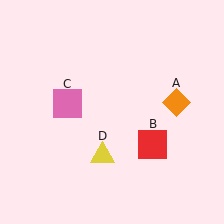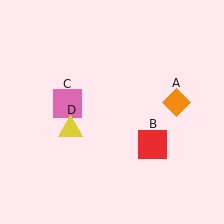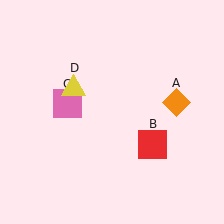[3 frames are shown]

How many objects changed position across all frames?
1 object changed position: yellow triangle (object D).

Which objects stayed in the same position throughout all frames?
Orange diamond (object A) and red square (object B) and pink square (object C) remained stationary.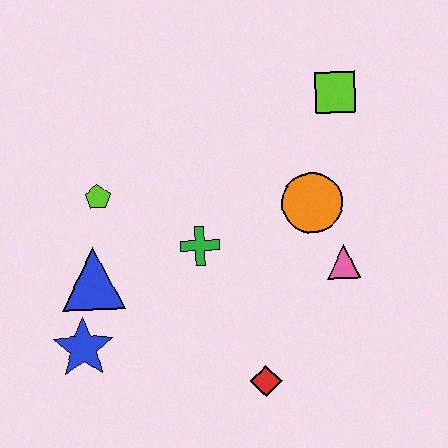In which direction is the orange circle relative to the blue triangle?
The orange circle is to the right of the blue triangle.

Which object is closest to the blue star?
The blue triangle is closest to the blue star.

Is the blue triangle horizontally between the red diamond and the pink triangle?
No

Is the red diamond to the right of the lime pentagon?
Yes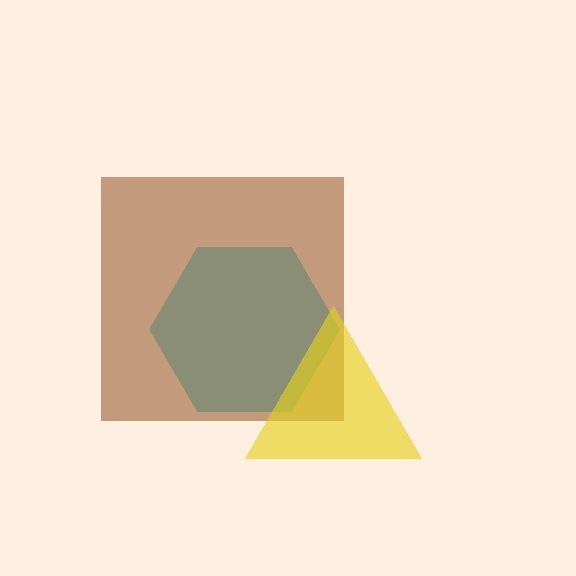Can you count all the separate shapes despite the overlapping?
Yes, there are 3 separate shapes.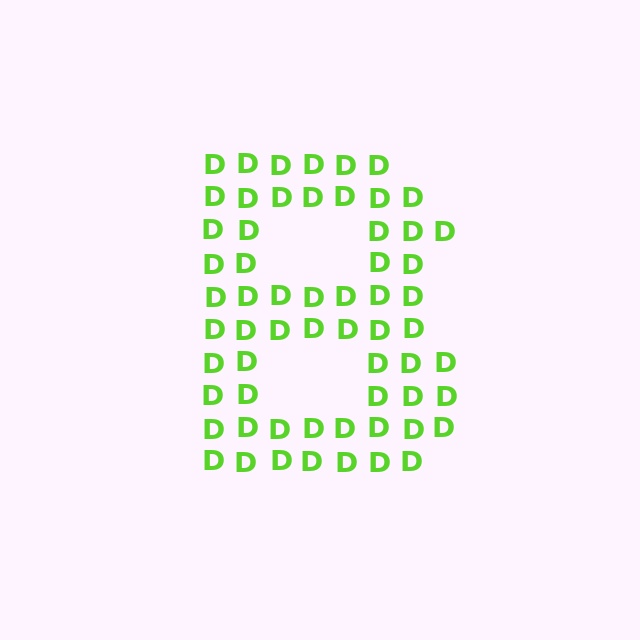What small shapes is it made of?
It is made of small letter D's.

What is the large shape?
The large shape is the letter B.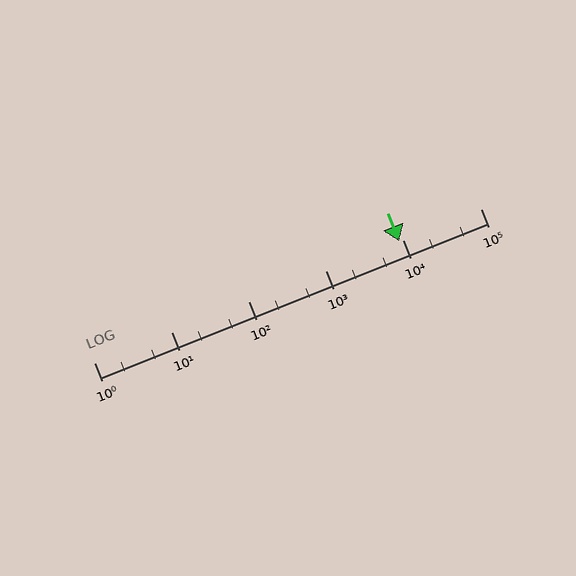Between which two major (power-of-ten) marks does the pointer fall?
The pointer is between 1000 and 10000.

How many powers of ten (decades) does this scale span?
The scale spans 5 decades, from 1 to 100000.